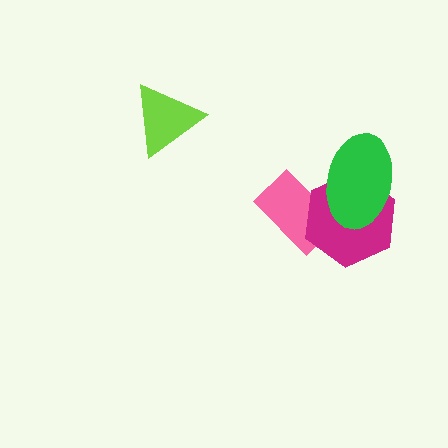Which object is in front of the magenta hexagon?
The green ellipse is in front of the magenta hexagon.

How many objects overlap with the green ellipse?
2 objects overlap with the green ellipse.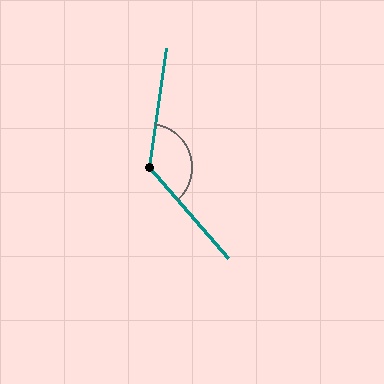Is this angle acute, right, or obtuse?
It is obtuse.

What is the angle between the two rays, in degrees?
Approximately 131 degrees.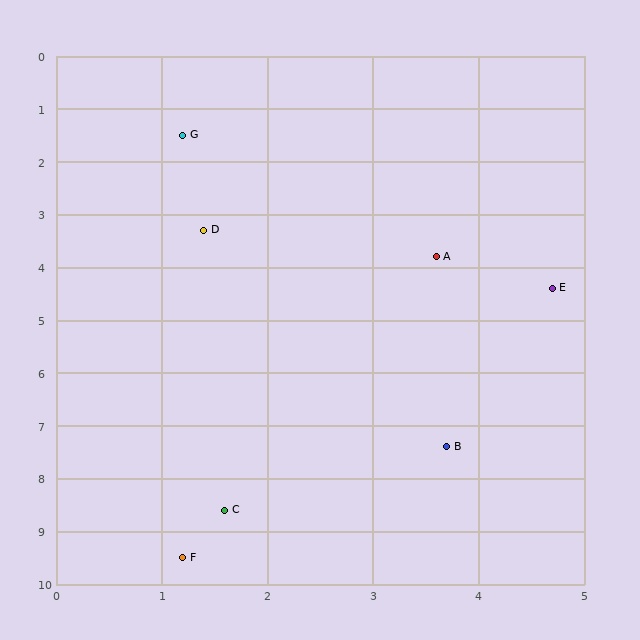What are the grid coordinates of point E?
Point E is at approximately (4.7, 4.4).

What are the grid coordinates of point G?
Point G is at approximately (1.2, 1.5).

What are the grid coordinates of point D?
Point D is at approximately (1.4, 3.3).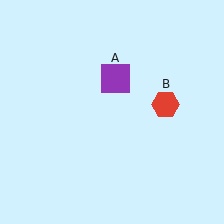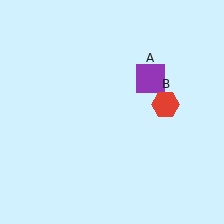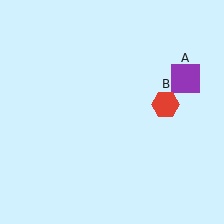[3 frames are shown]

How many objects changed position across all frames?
1 object changed position: purple square (object A).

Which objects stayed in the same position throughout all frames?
Red hexagon (object B) remained stationary.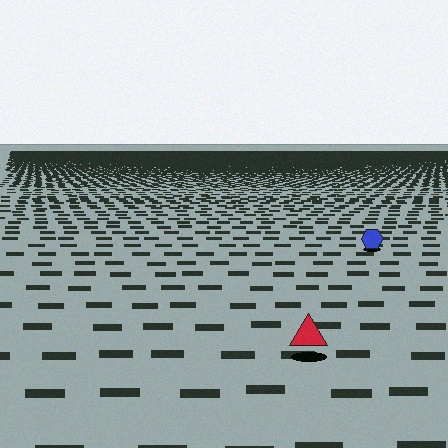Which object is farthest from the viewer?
The blue hexagon is farthest from the viewer. It appears smaller and the ground texture around it is denser.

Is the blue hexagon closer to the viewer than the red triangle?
No. The red triangle is closer — you can tell from the texture gradient: the ground texture is coarser near it.